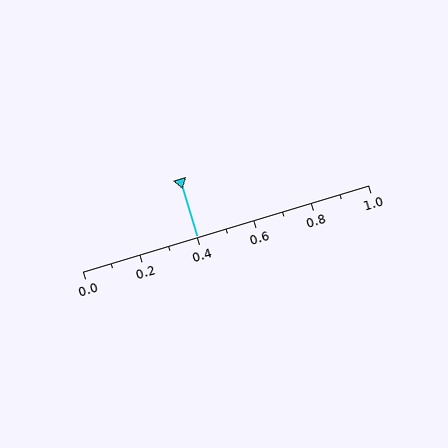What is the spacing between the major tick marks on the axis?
The major ticks are spaced 0.2 apart.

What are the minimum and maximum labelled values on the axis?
The axis runs from 0.0 to 1.0.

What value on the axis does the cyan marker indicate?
The marker indicates approximately 0.4.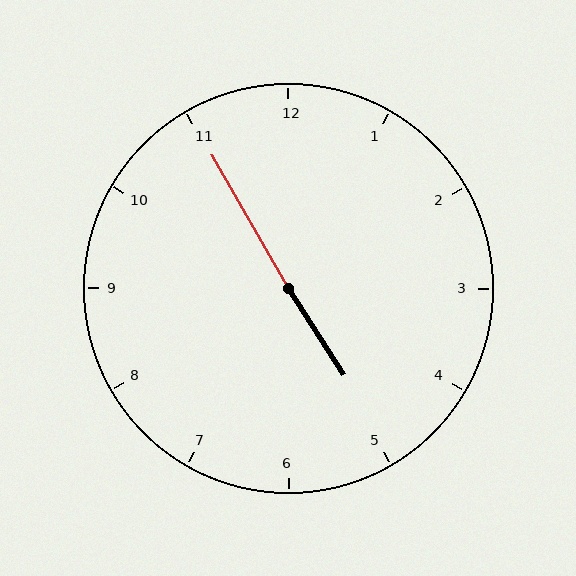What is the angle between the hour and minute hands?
Approximately 178 degrees.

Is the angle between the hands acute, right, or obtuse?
It is obtuse.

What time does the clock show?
4:55.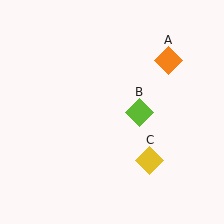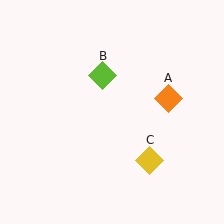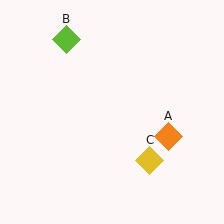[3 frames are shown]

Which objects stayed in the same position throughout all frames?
Yellow diamond (object C) remained stationary.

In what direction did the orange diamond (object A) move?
The orange diamond (object A) moved down.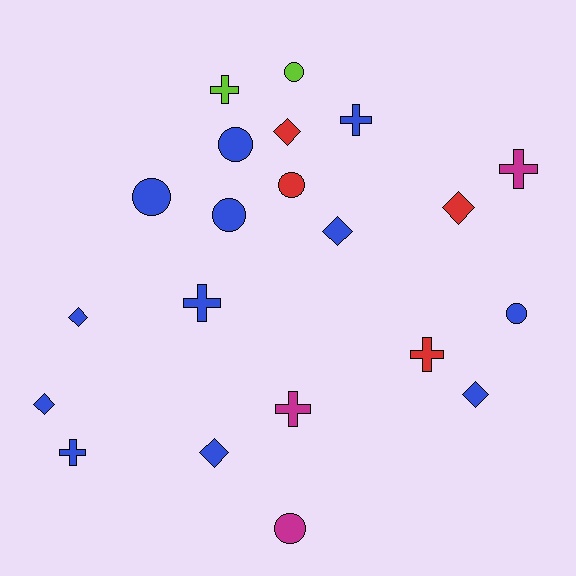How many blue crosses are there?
There are 3 blue crosses.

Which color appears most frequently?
Blue, with 12 objects.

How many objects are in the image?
There are 21 objects.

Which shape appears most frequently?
Cross, with 7 objects.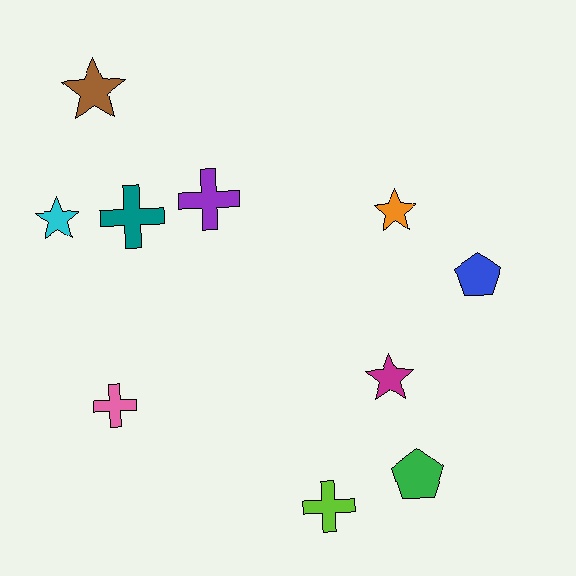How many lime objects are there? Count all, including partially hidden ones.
There is 1 lime object.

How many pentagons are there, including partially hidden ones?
There are 2 pentagons.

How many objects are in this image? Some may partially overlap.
There are 10 objects.